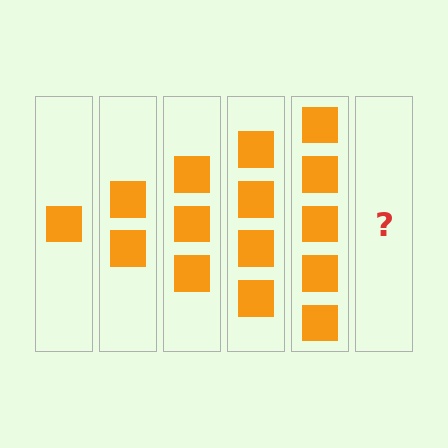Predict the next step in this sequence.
The next step is 6 squares.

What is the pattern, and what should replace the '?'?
The pattern is that each step adds one more square. The '?' should be 6 squares.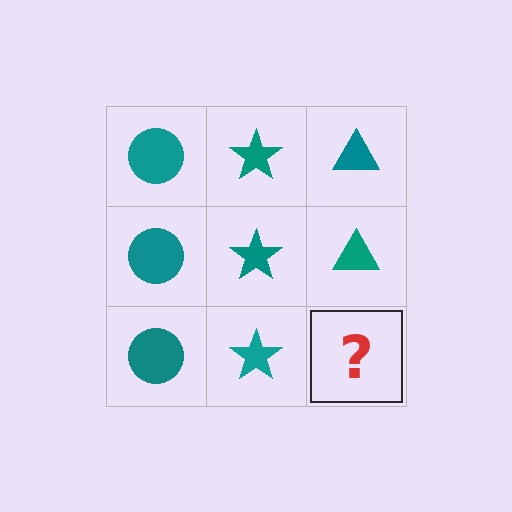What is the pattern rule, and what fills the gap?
The rule is that each column has a consistent shape. The gap should be filled with a teal triangle.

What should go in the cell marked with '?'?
The missing cell should contain a teal triangle.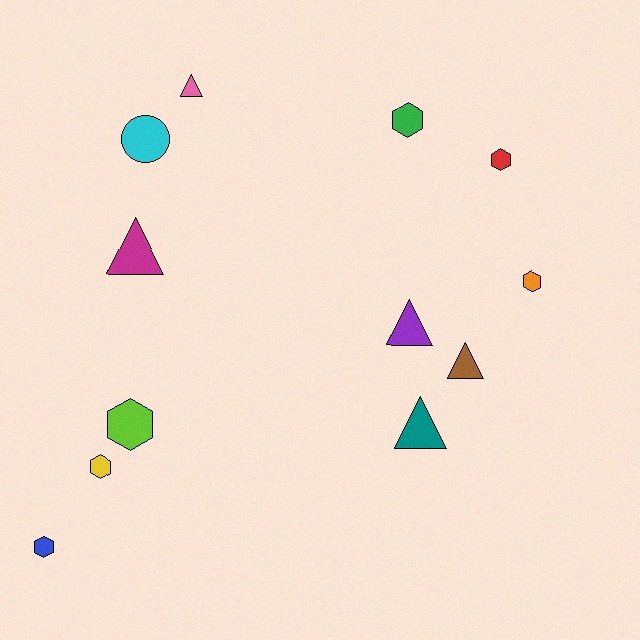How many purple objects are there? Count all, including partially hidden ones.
There is 1 purple object.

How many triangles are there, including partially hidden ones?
There are 5 triangles.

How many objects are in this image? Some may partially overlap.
There are 12 objects.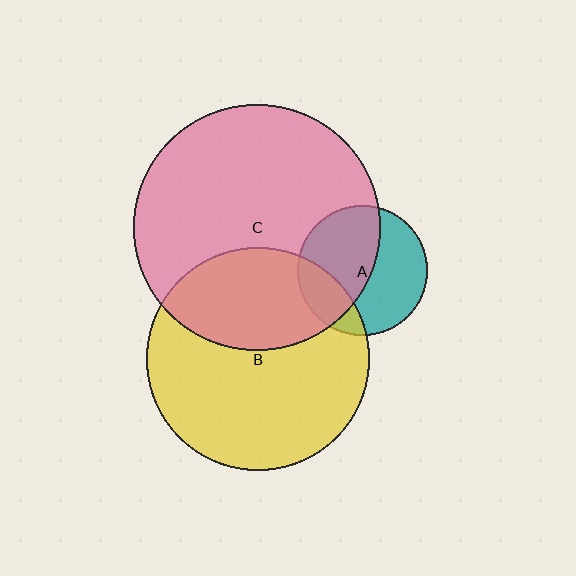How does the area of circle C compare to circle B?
Approximately 1.2 times.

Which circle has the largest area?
Circle C (pink).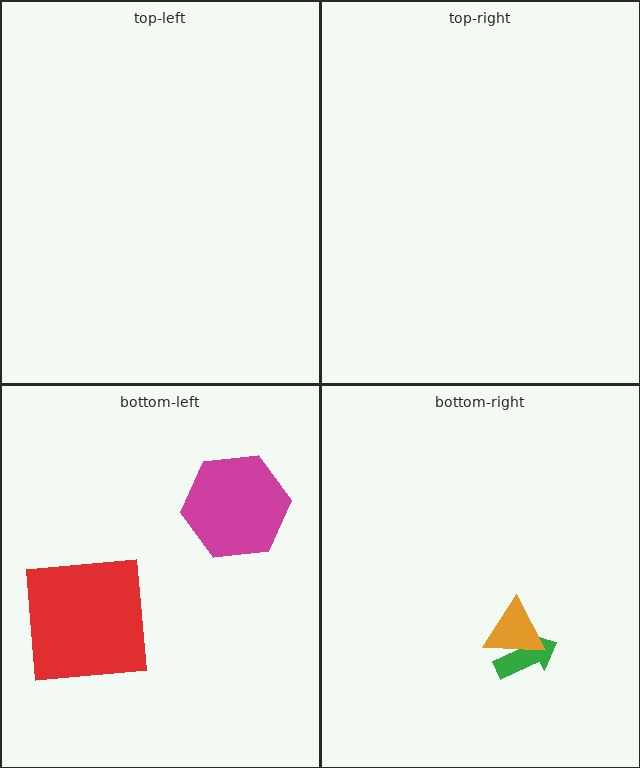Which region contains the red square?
The bottom-left region.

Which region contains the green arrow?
The bottom-right region.